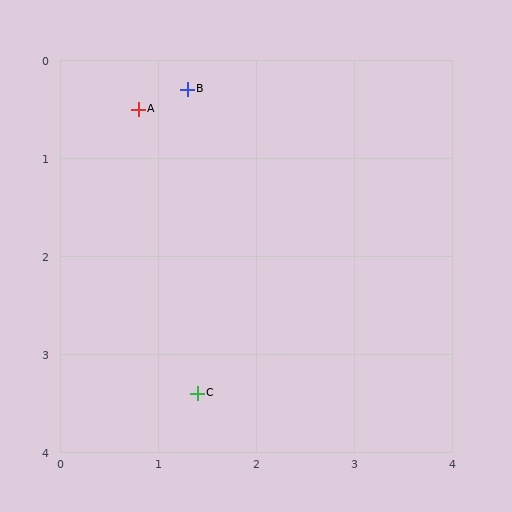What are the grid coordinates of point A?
Point A is at approximately (0.8, 0.5).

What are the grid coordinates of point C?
Point C is at approximately (1.4, 3.4).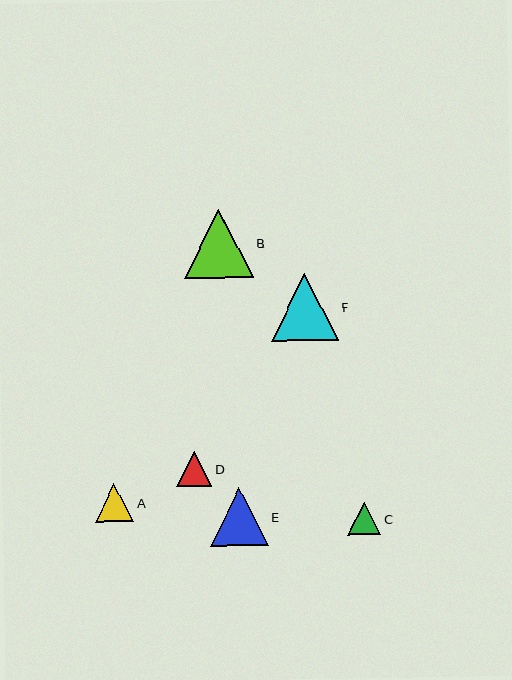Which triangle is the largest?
Triangle B is the largest with a size of approximately 69 pixels.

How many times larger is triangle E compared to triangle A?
Triangle E is approximately 1.5 times the size of triangle A.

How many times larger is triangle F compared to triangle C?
Triangle F is approximately 2.0 times the size of triangle C.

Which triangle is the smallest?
Triangle C is the smallest with a size of approximately 33 pixels.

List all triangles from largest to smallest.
From largest to smallest: B, F, E, A, D, C.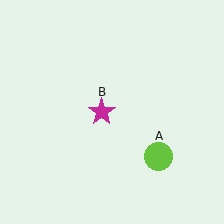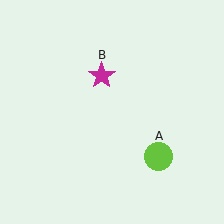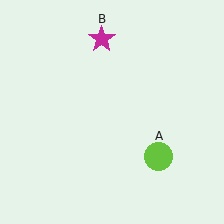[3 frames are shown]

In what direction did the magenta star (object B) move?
The magenta star (object B) moved up.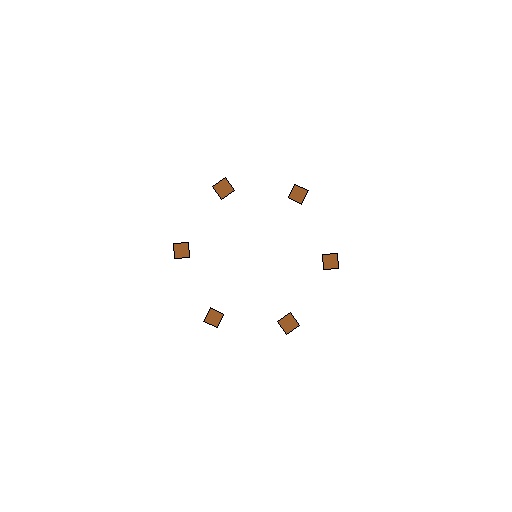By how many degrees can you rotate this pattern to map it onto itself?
The pattern maps onto itself every 60 degrees of rotation.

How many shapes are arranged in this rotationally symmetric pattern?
There are 6 shapes, arranged in 6 groups of 1.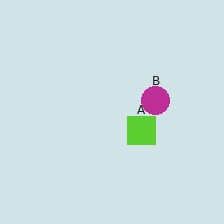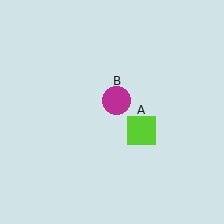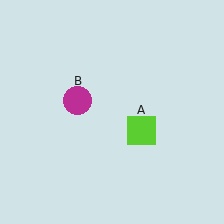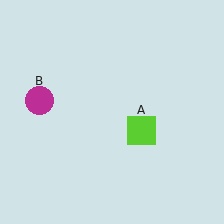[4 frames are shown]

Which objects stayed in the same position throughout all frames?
Lime square (object A) remained stationary.